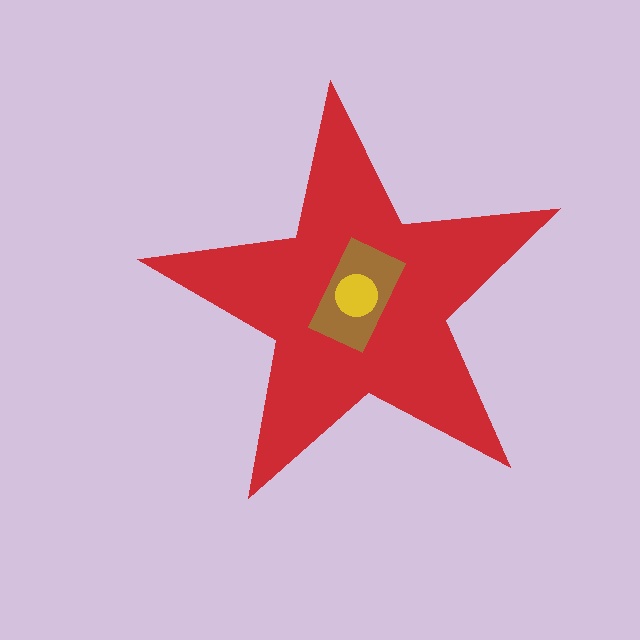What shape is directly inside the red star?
The brown rectangle.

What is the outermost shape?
The red star.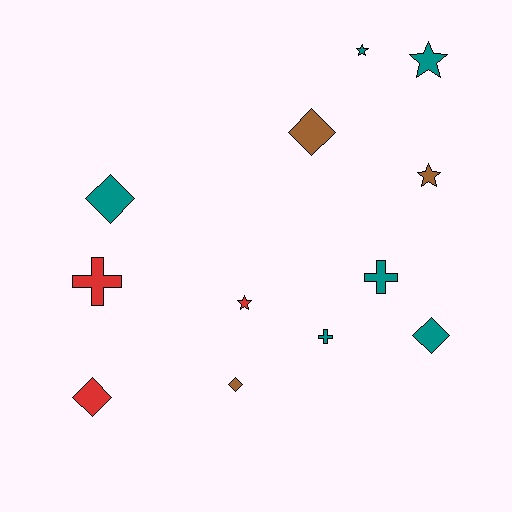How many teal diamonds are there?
There are 2 teal diamonds.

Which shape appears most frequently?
Diamond, with 5 objects.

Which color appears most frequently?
Teal, with 6 objects.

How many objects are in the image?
There are 12 objects.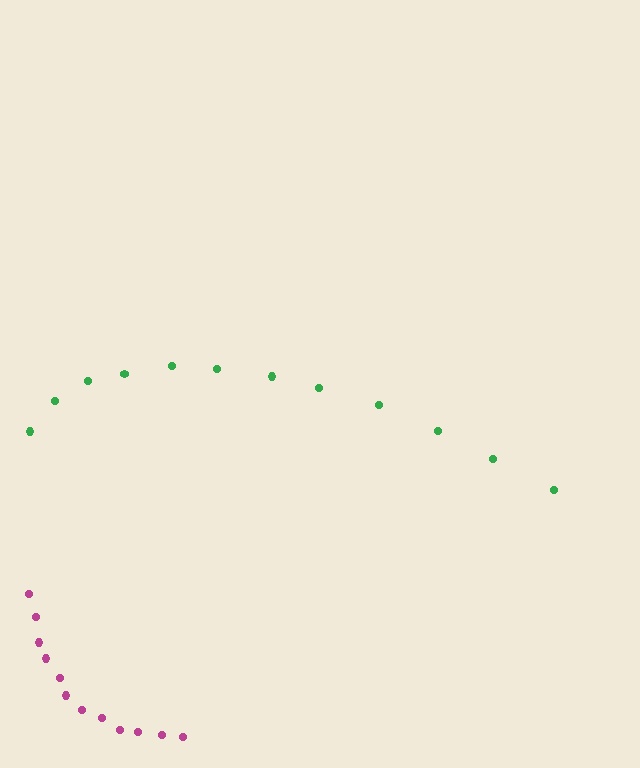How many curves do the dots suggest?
There are 2 distinct paths.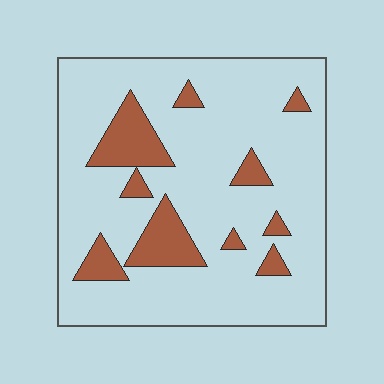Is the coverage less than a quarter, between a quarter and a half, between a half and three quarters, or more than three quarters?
Less than a quarter.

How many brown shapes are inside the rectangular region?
10.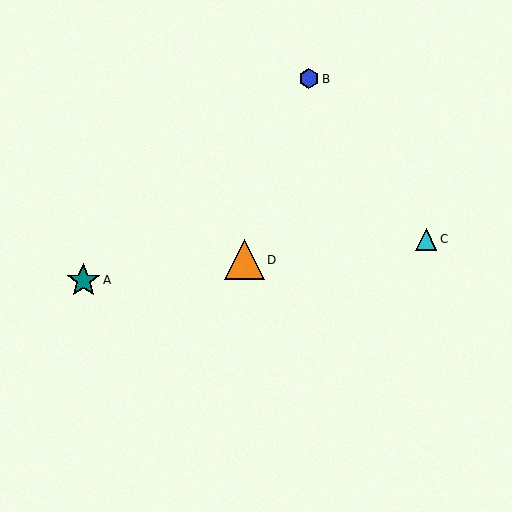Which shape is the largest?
The orange triangle (labeled D) is the largest.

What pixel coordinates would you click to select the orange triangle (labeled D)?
Click at (244, 260) to select the orange triangle D.